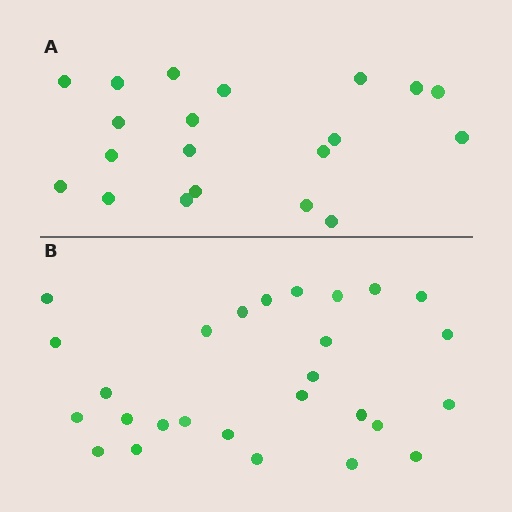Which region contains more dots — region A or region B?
Region B (the bottom region) has more dots.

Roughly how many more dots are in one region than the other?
Region B has roughly 8 or so more dots than region A.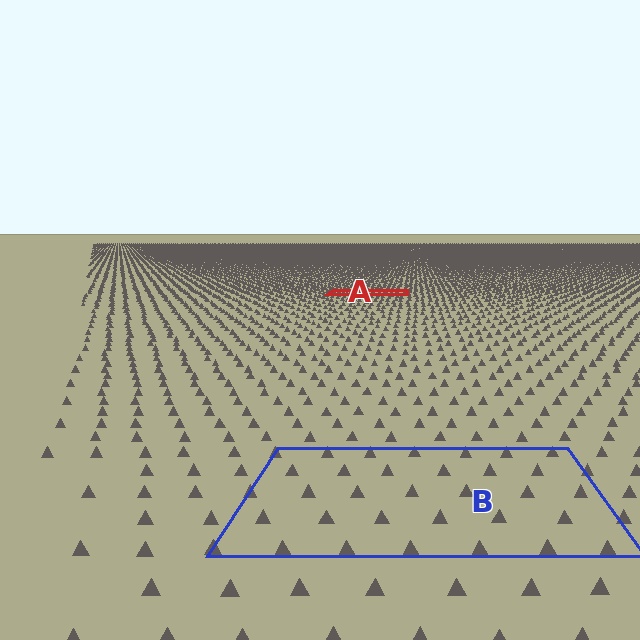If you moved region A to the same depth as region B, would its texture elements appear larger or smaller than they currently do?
They would appear larger. At a closer depth, the same texture elements are projected at a bigger on-screen size.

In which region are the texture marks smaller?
The texture marks are smaller in region A, because it is farther away.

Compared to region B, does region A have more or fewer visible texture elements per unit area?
Region A has more texture elements per unit area — they are packed more densely because it is farther away.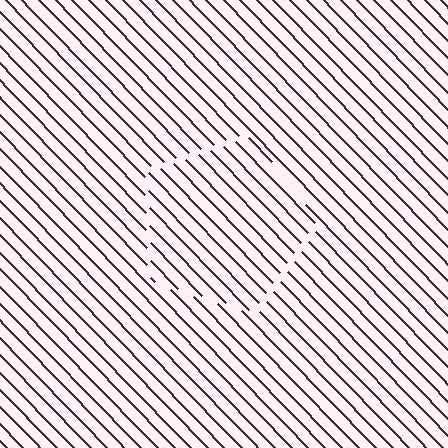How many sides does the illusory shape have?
5 sides — the line-ends trace a pentagon.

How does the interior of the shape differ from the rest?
The interior of the shape contains the same grating, shifted by half a period — the contour is defined by the phase discontinuity where line-ends from the inner and outer gratings abut.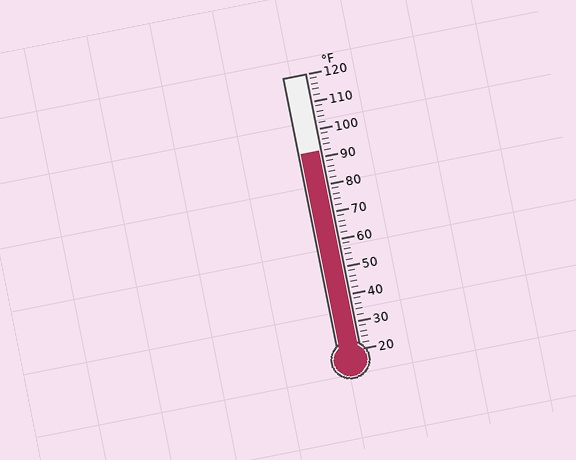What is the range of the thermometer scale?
The thermometer scale ranges from 20°F to 120°F.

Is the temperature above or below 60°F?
The temperature is above 60°F.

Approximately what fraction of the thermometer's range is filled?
The thermometer is filled to approximately 70% of its range.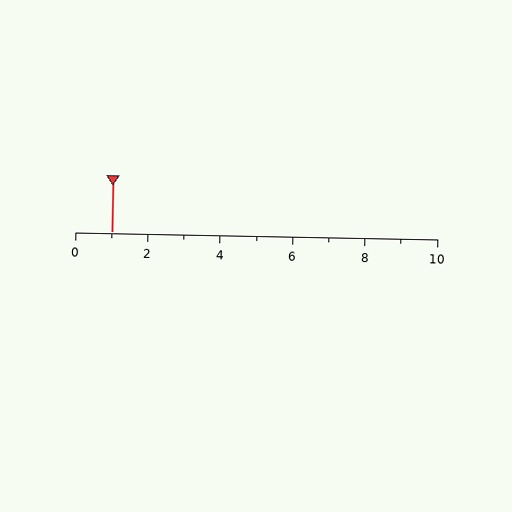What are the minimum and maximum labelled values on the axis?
The axis runs from 0 to 10.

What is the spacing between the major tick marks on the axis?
The major ticks are spaced 2 apart.